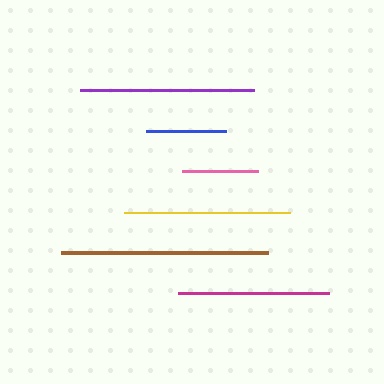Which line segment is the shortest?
The pink line is the shortest at approximately 77 pixels.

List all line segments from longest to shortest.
From longest to shortest: brown, purple, yellow, magenta, blue, pink.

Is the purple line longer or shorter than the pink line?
The purple line is longer than the pink line.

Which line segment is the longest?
The brown line is the longest at approximately 207 pixels.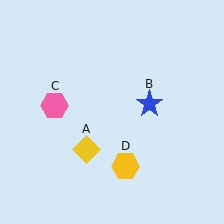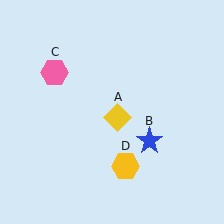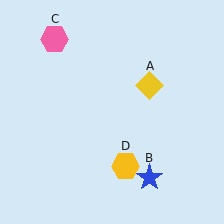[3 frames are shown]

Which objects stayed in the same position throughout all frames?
Yellow hexagon (object D) remained stationary.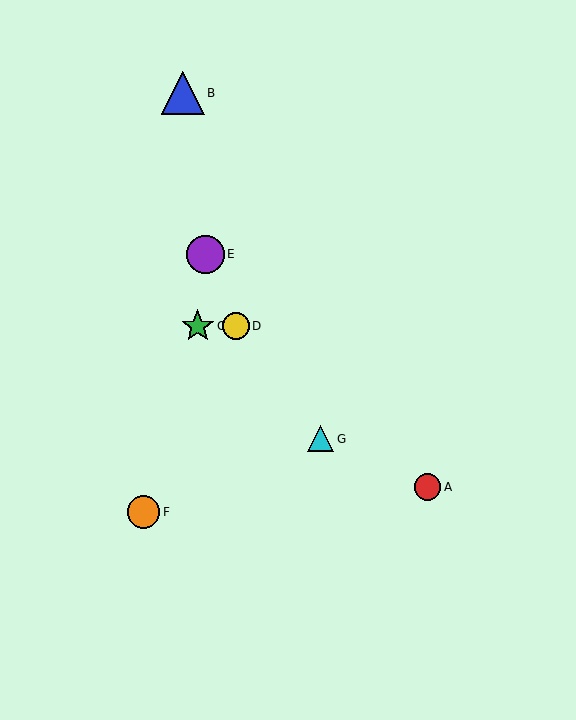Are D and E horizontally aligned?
No, D is at y≈326 and E is at y≈254.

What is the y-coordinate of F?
Object F is at y≈512.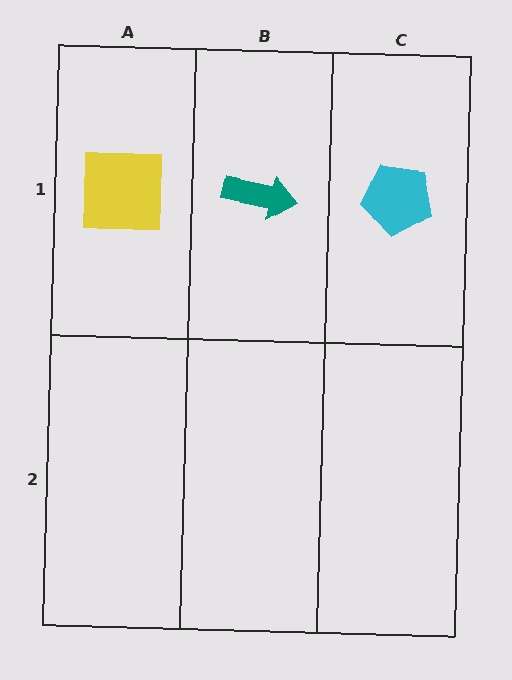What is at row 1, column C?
A cyan pentagon.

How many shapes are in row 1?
3 shapes.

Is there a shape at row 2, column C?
No, that cell is empty.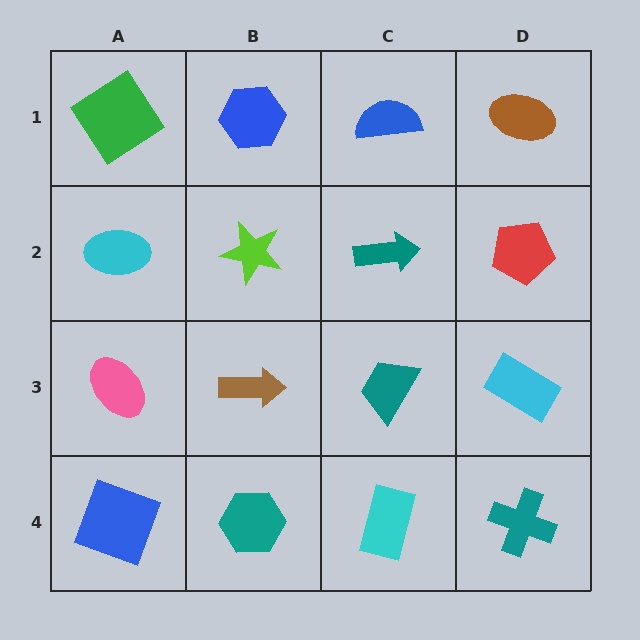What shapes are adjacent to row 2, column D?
A brown ellipse (row 1, column D), a cyan rectangle (row 3, column D), a teal arrow (row 2, column C).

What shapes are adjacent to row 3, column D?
A red pentagon (row 2, column D), a teal cross (row 4, column D), a teal trapezoid (row 3, column C).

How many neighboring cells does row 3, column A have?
3.